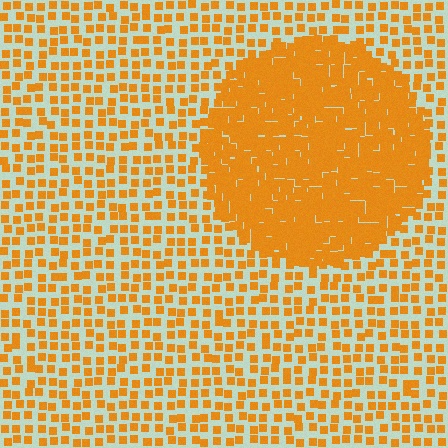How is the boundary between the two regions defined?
The boundary is defined by a change in element density (approximately 2.7x ratio). All elements are the same color, size, and shape.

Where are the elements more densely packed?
The elements are more densely packed inside the circle boundary.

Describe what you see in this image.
The image contains small orange elements arranged at two different densities. A circle-shaped region is visible where the elements are more densely packed than the surrounding area.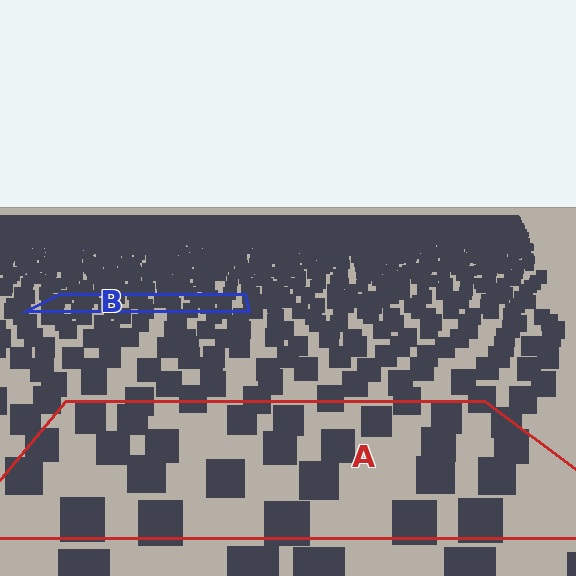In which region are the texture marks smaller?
The texture marks are smaller in region B, because it is farther away.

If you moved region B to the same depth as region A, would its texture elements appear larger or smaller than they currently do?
They would appear larger. At a closer depth, the same texture elements are projected at a bigger on-screen size.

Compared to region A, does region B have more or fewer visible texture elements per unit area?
Region B has more texture elements per unit area — they are packed more densely because it is farther away.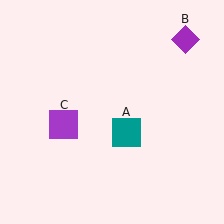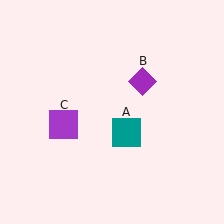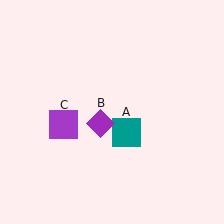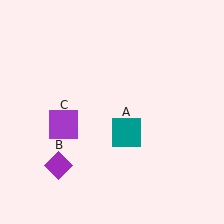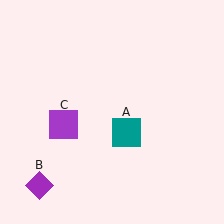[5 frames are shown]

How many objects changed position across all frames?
1 object changed position: purple diamond (object B).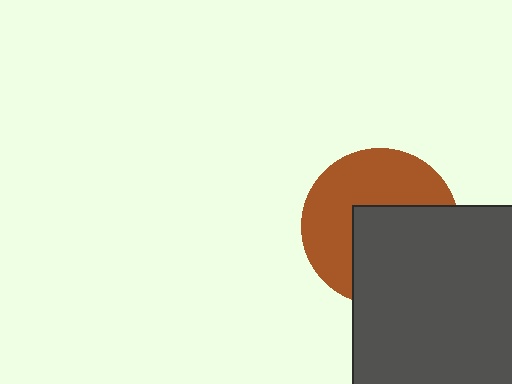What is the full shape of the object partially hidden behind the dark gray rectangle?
The partially hidden object is a brown circle.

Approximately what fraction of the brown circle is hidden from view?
Roughly 48% of the brown circle is hidden behind the dark gray rectangle.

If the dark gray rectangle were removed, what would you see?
You would see the complete brown circle.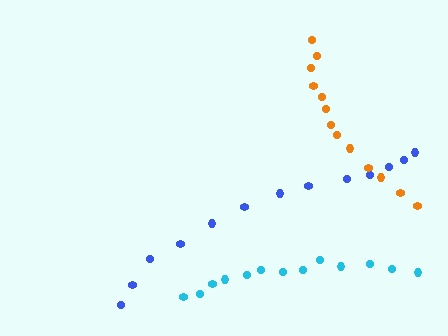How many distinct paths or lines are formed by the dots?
There are 3 distinct paths.